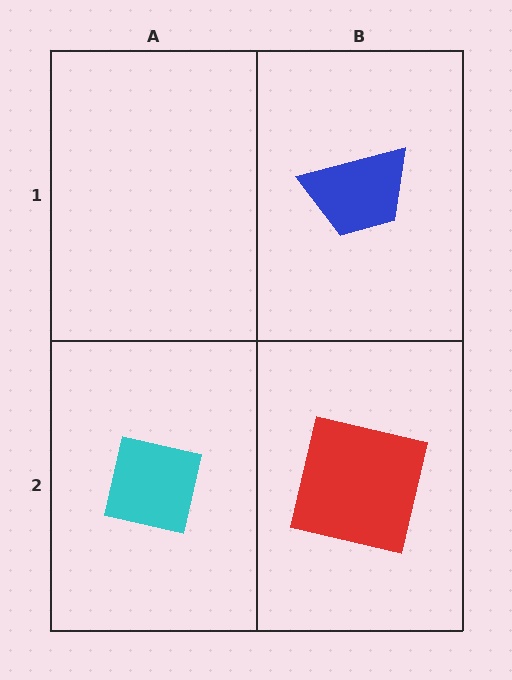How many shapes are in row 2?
2 shapes.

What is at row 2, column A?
A cyan square.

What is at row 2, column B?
A red square.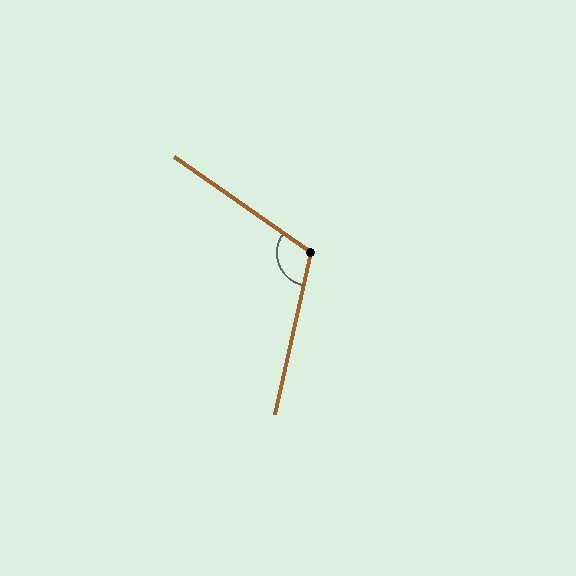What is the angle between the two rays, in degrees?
Approximately 113 degrees.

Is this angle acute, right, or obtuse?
It is obtuse.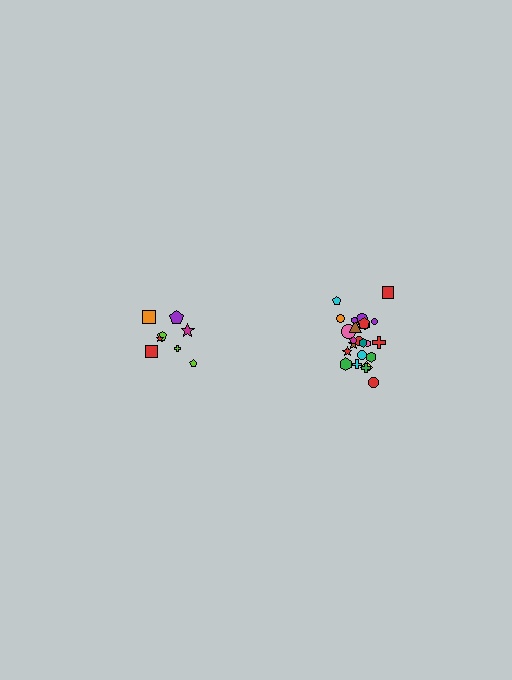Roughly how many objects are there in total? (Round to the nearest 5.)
Roughly 35 objects in total.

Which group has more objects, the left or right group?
The right group.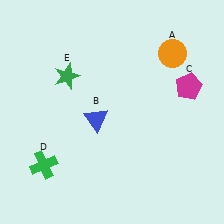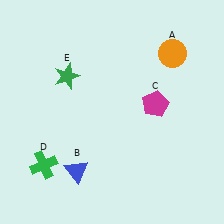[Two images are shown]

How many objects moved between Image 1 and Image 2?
2 objects moved between the two images.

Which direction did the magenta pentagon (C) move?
The magenta pentagon (C) moved left.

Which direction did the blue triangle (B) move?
The blue triangle (B) moved down.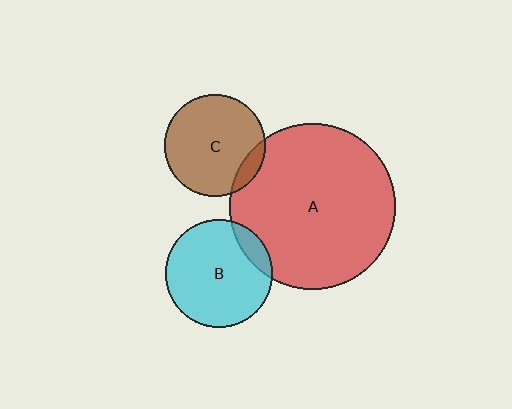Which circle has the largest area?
Circle A (red).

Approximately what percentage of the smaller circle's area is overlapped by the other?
Approximately 10%.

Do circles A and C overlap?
Yes.